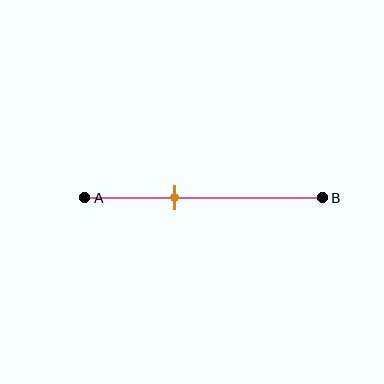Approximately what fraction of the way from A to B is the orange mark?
The orange mark is approximately 40% of the way from A to B.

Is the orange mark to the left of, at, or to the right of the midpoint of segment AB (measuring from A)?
The orange mark is to the left of the midpoint of segment AB.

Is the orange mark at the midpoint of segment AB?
No, the mark is at about 40% from A, not at the 50% midpoint.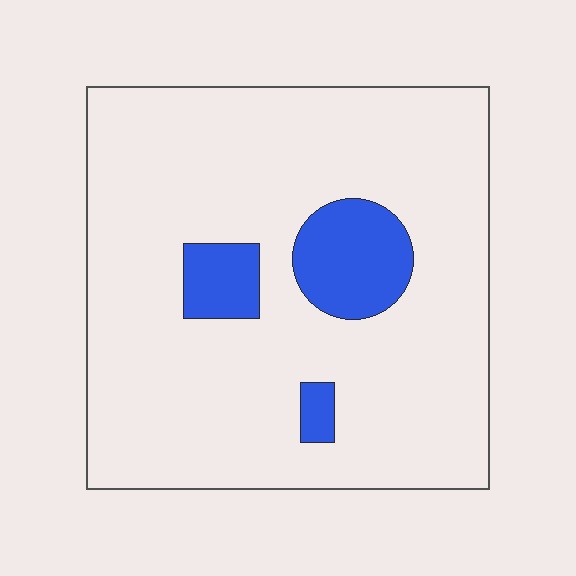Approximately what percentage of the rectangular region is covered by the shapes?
Approximately 10%.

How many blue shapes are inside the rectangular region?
3.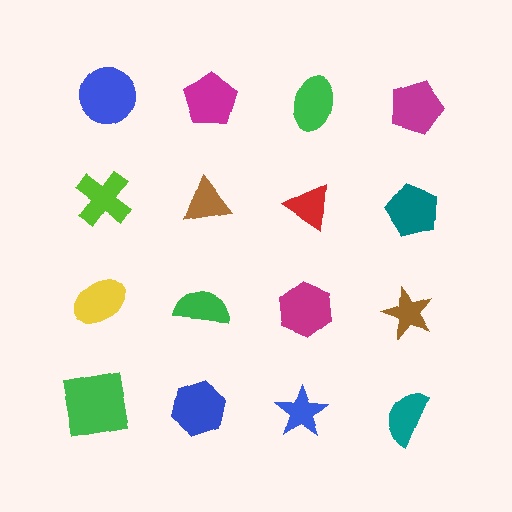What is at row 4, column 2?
A blue hexagon.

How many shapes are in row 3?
4 shapes.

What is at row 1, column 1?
A blue circle.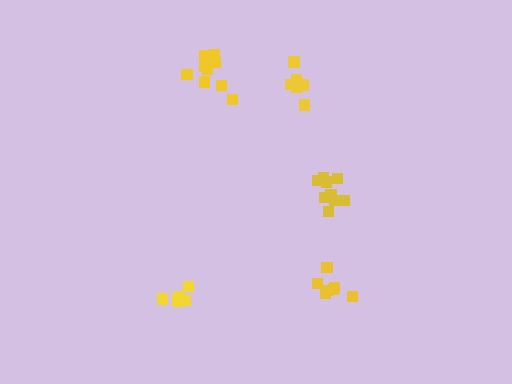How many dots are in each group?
Group 1: 6 dots, Group 2: 9 dots, Group 3: 9 dots, Group 4: 7 dots, Group 5: 6 dots (37 total).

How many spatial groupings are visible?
There are 5 spatial groupings.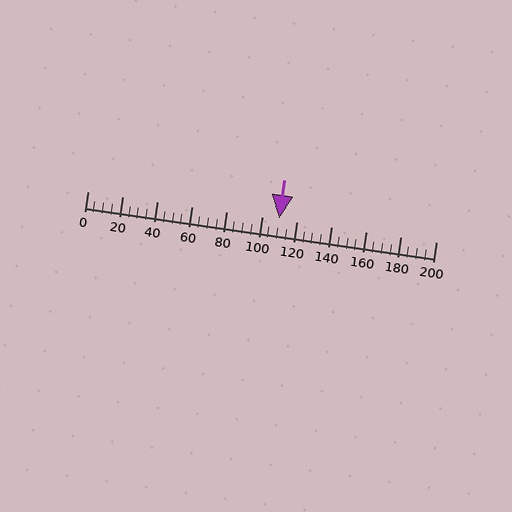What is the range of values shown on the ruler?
The ruler shows values from 0 to 200.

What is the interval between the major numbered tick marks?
The major tick marks are spaced 20 units apart.